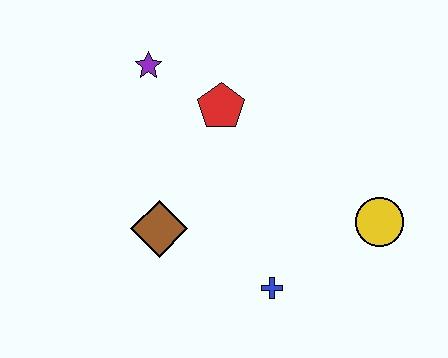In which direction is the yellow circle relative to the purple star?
The yellow circle is to the right of the purple star.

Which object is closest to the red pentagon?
The purple star is closest to the red pentagon.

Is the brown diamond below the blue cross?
No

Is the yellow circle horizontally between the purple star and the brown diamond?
No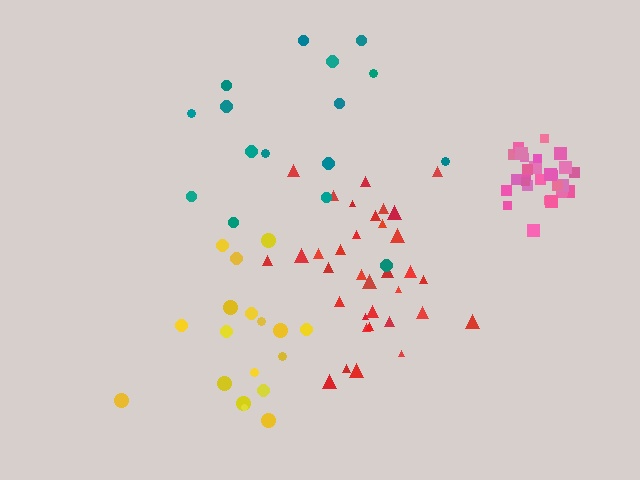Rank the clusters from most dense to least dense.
pink, red, yellow, teal.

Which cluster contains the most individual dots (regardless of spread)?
Red (34).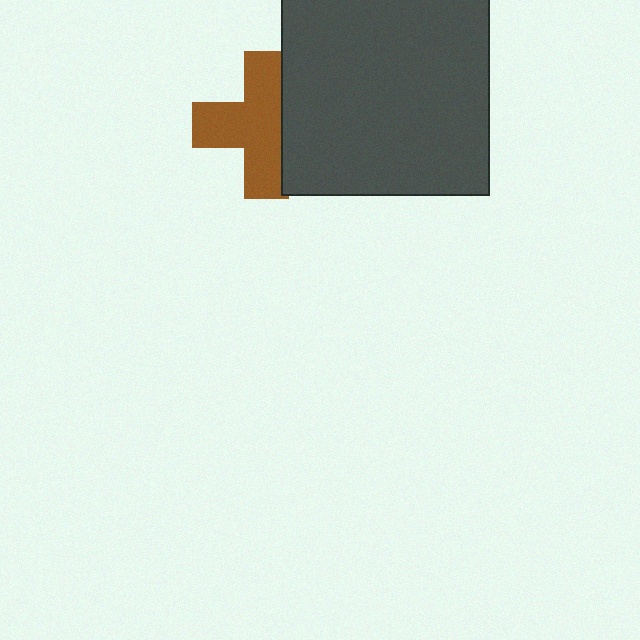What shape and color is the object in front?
The object in front is a dark gray square.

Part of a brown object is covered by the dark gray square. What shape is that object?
It is a cross.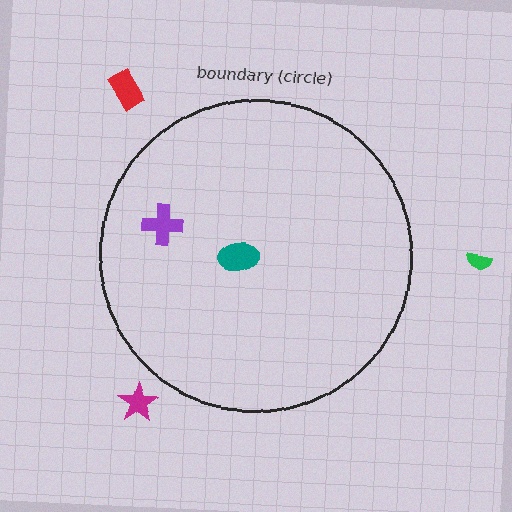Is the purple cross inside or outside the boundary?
Inside.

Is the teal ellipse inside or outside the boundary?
Inside.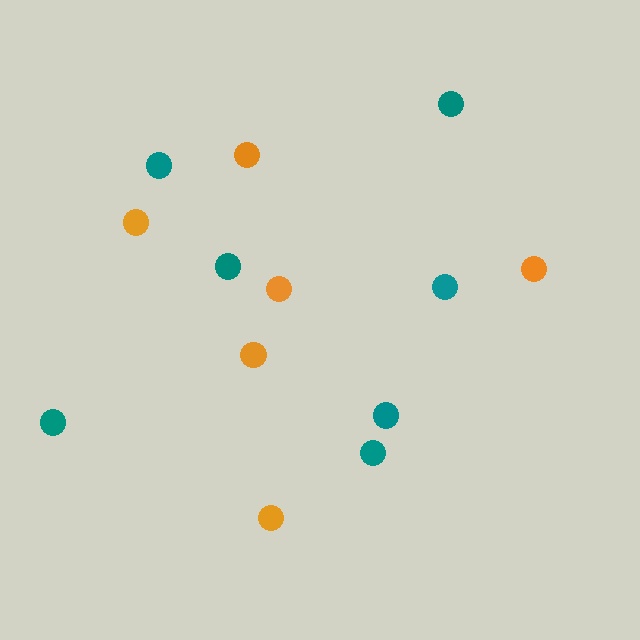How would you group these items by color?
There are 2 groups: one group of teal circles (7) and one group of orange circles (6).